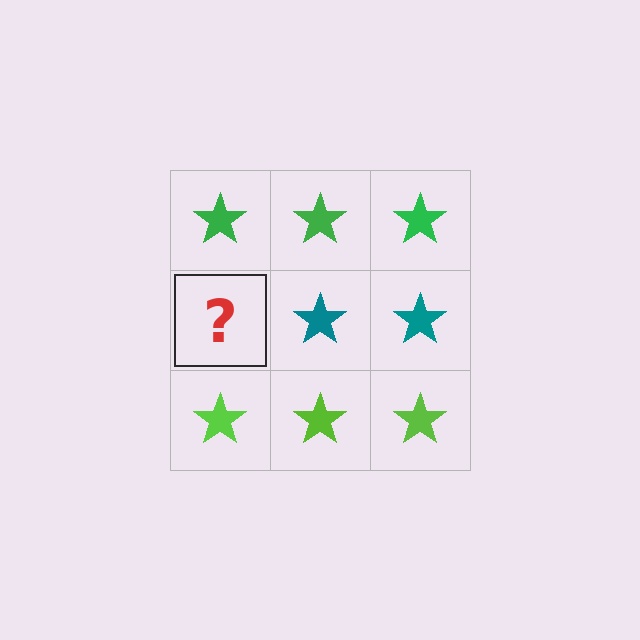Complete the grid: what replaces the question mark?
The question mark should be replaced with a teal star.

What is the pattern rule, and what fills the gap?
The rule is that each row has a consistent color. The gap should be filled with a teal star.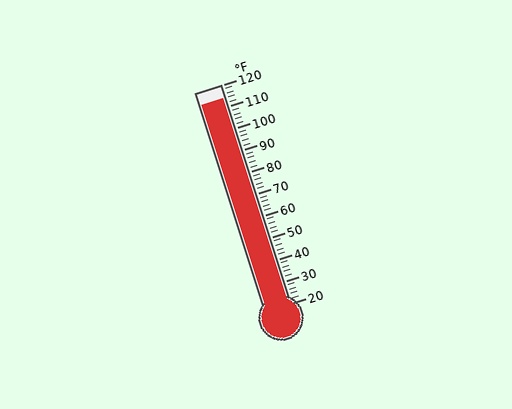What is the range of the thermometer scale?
The thermometer scale ranges from 20°F to 120°F.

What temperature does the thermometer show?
The thermometer shows approximately 114°F.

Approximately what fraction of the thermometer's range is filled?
The thermometer is filled to approximately 95% of its range.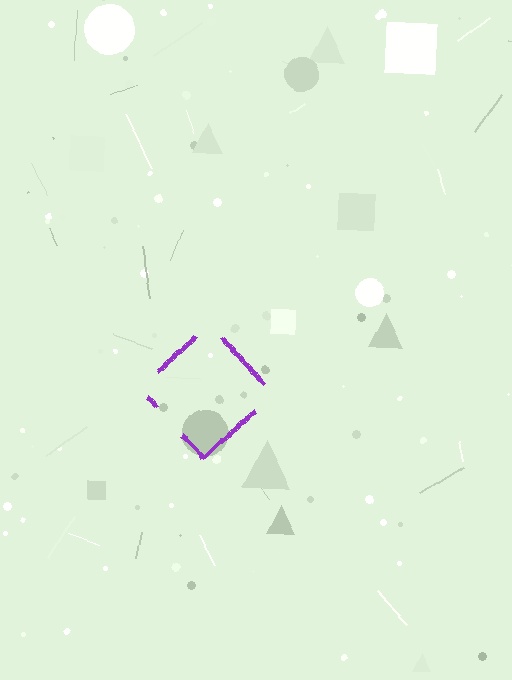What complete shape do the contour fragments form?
The contour fragments form a diamond.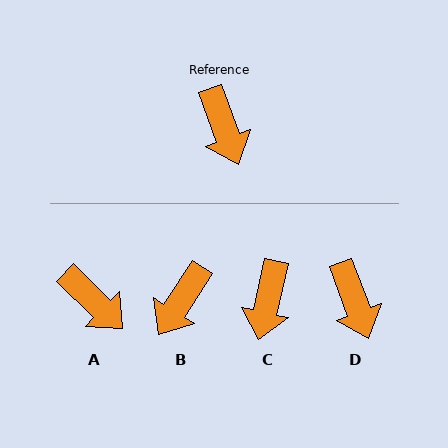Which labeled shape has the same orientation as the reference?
D.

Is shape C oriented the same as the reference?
No, it is off by about 33 degrees.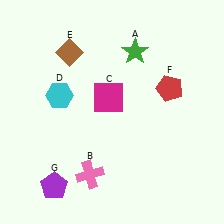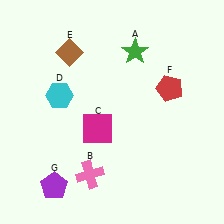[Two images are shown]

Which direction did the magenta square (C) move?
The magenta square (C) moved down.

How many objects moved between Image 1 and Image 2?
1 object moved between the two images.